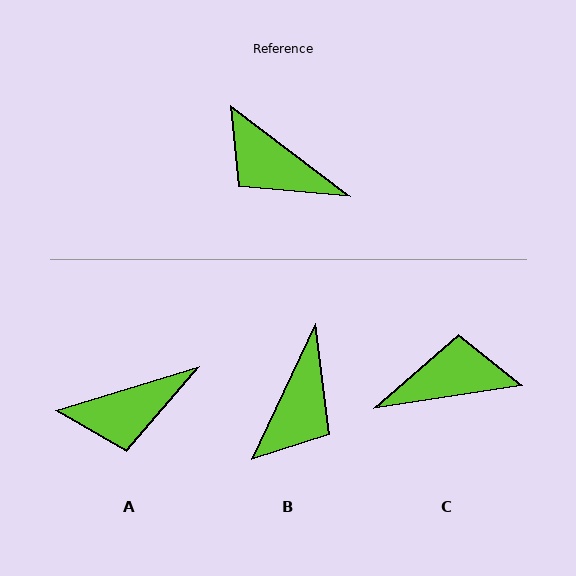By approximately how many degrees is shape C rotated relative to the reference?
Approximately 134 degrees clockwise.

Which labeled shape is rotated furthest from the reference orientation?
C, about 134 degrees away.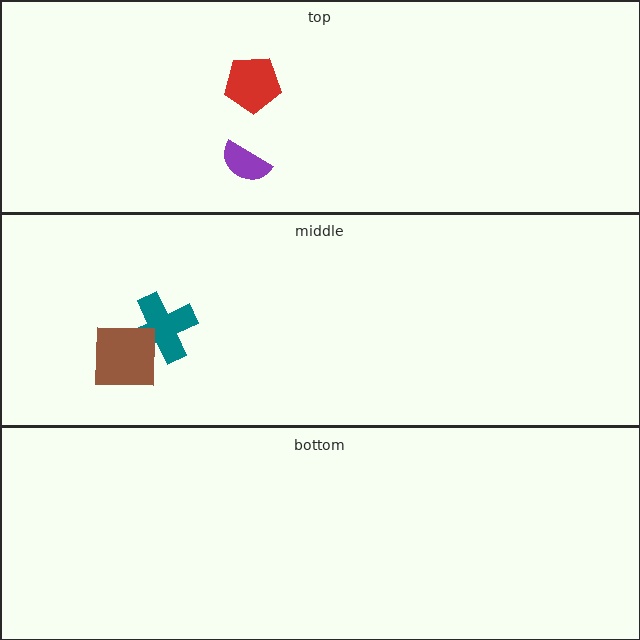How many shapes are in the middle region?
2.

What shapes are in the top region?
The purple semicircle, the red pentagon.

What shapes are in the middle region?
The teal cross, the brown square.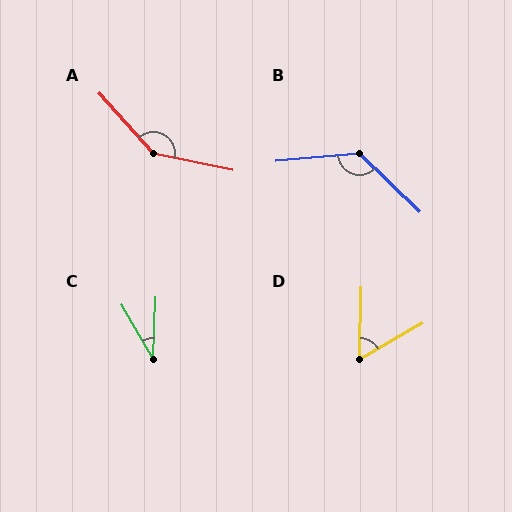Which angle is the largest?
A, at approximately 144 degrees.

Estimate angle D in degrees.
Approximately 59 degrees.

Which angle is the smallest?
C, at approximately 32 degrees.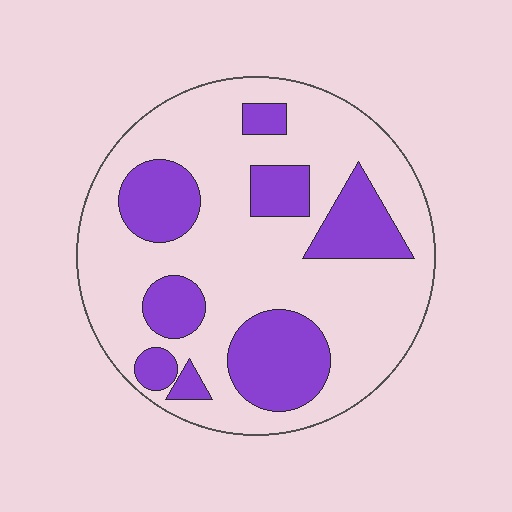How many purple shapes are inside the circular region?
8.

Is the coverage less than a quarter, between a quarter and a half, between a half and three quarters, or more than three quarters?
Between a quarter and a half.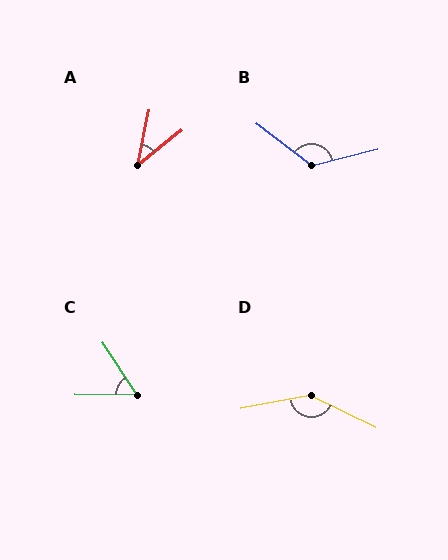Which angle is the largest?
D, at approximately 143 degrees.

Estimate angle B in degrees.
Approximately 128 degrees.